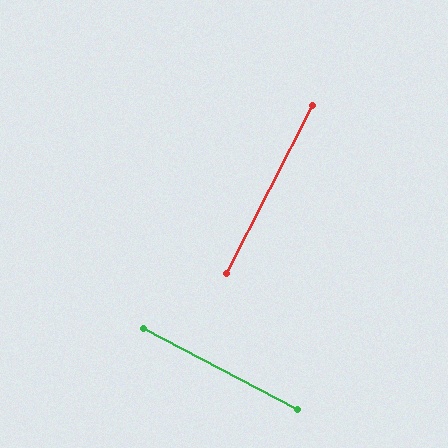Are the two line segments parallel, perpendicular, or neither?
Perpendicular — they meet at approximately 89°.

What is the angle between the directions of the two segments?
Approximately 89 degrees.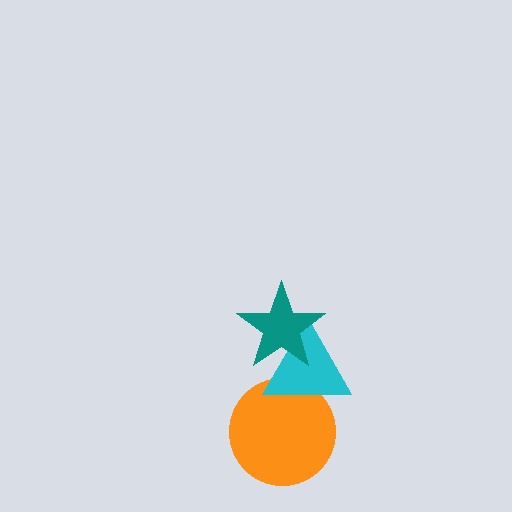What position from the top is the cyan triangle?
The cyan triangle is 2nd from the top.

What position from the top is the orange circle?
The orange circle is 3rd from the top.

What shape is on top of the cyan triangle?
The teal star is on top of the cyan triangle.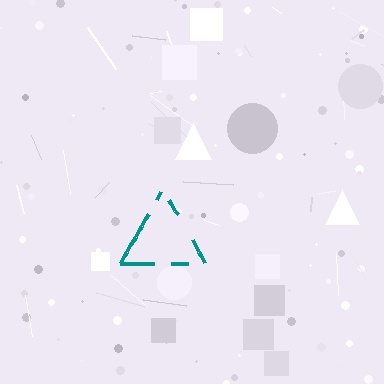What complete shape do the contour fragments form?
The contour fragments form a triangle.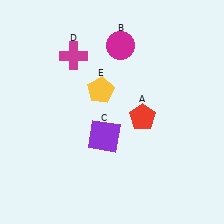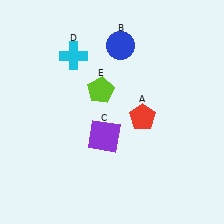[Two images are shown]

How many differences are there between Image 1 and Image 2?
There are 3 differences between the two images.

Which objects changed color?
B changed from magenta to blue. D changed from magenta to cyan. E changed from yellow to lime.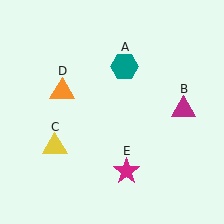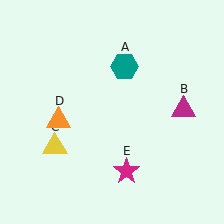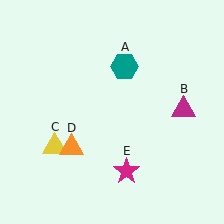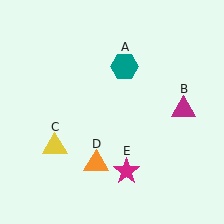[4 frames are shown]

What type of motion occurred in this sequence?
The orange triangle (object D) rotated counterclockwise around the center of the scene.